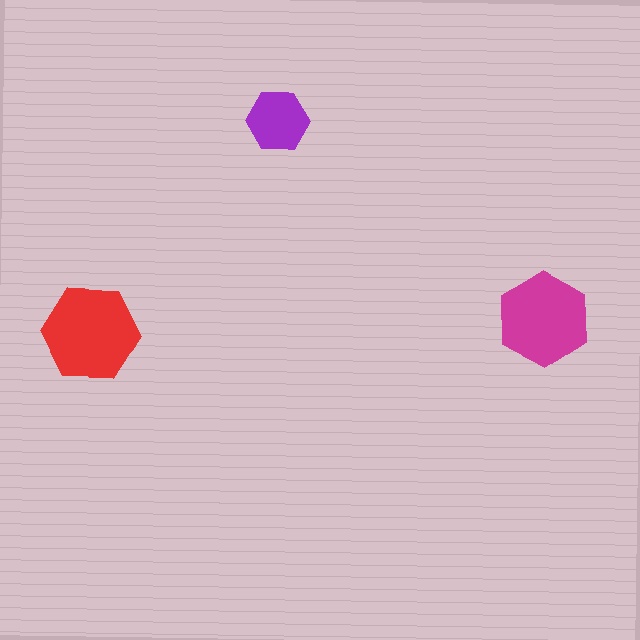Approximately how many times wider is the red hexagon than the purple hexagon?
About 1.5 times wider.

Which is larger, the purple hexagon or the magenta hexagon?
The magenta one.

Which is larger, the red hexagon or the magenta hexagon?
The red one.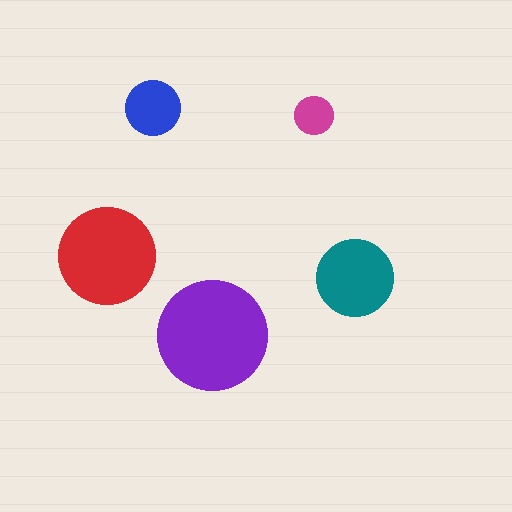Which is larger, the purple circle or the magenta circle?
The purple one.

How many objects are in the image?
There are 5 objects in the image.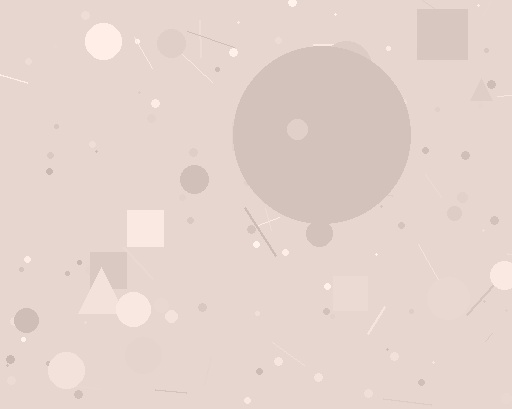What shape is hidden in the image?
A circle is hidden in the image.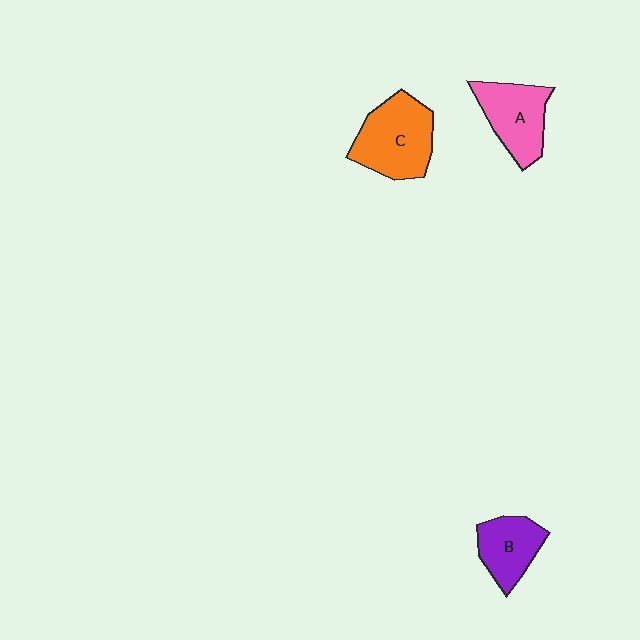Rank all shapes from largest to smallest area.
From largest to smallest: C (orange), A (pink), B (purple).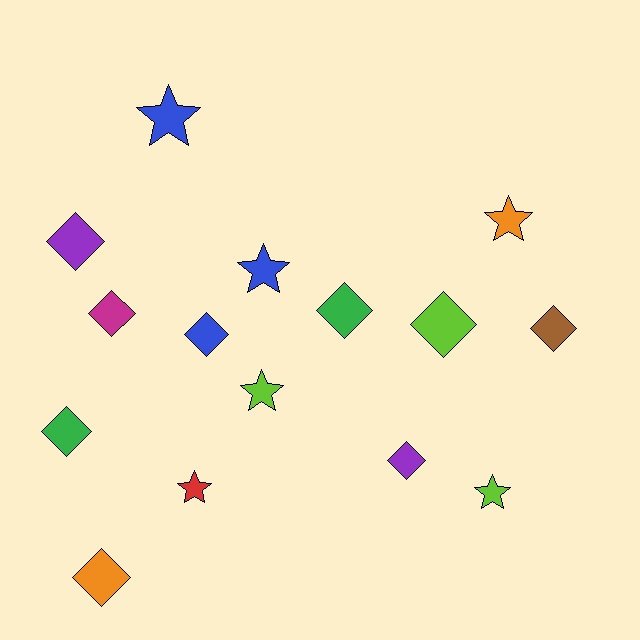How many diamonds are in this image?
There are 9 diamonds.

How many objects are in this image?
There are 15 objects.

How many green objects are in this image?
There are 2 green objects.